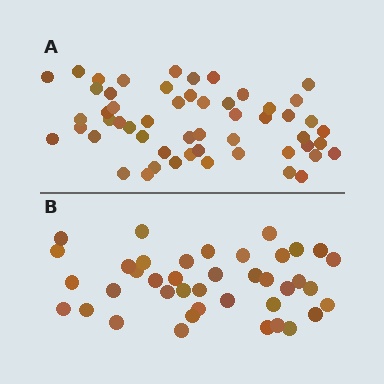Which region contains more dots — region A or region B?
Region A (the top region) has more dots.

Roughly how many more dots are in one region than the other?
Region A has approximately 15 more dots than region B.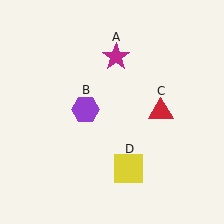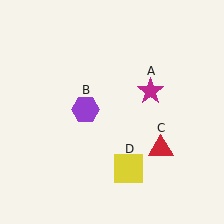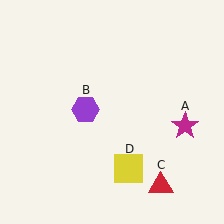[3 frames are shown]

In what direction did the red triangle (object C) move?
The red triangle (object C) moved down.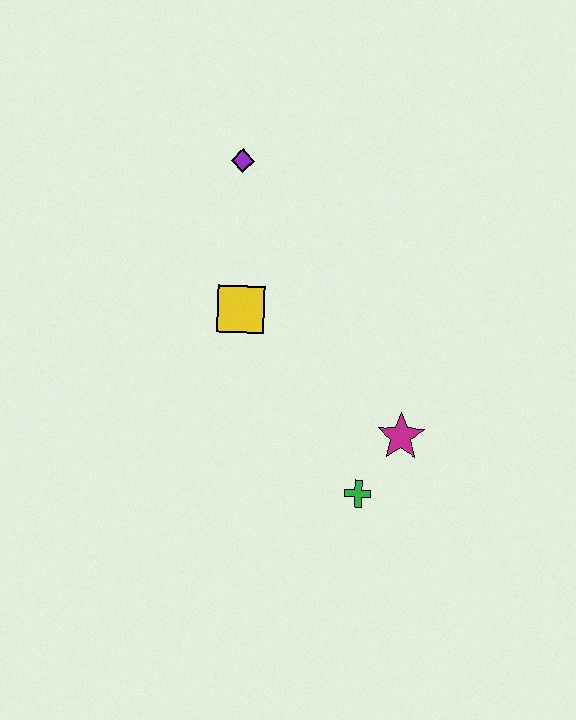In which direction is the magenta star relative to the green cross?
The magenta star is above the green cross.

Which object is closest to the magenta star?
The green cross is closest to the magenta star.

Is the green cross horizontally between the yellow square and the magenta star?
Yes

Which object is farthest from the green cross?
The purple diamond is farthest from the green cross.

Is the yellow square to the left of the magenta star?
Yes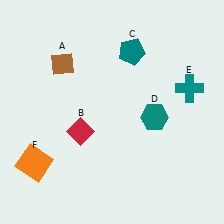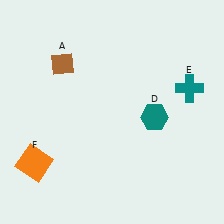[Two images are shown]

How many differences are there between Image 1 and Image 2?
There are 2 differences between the two images.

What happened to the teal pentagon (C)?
The teal pentagon (C) was removed in Image 2. It was in the top-right area of Image 1.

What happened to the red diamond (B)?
The red diamond (B) was removed in Image 2. It was in the bottom-left area of Image 1.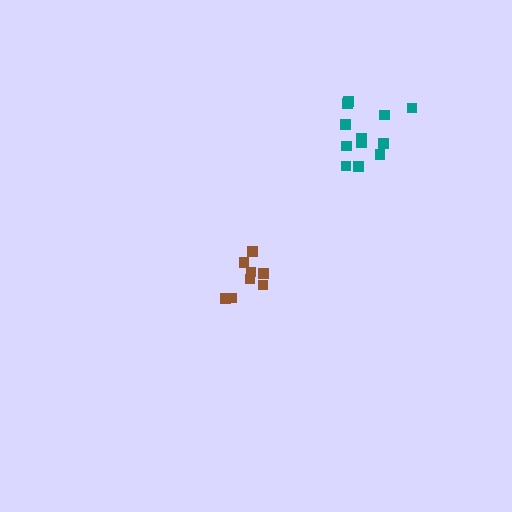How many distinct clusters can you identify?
There are 2 distinct clusters.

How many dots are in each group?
Group 1: 8 dots, Group 2: 12 dots (20 total).